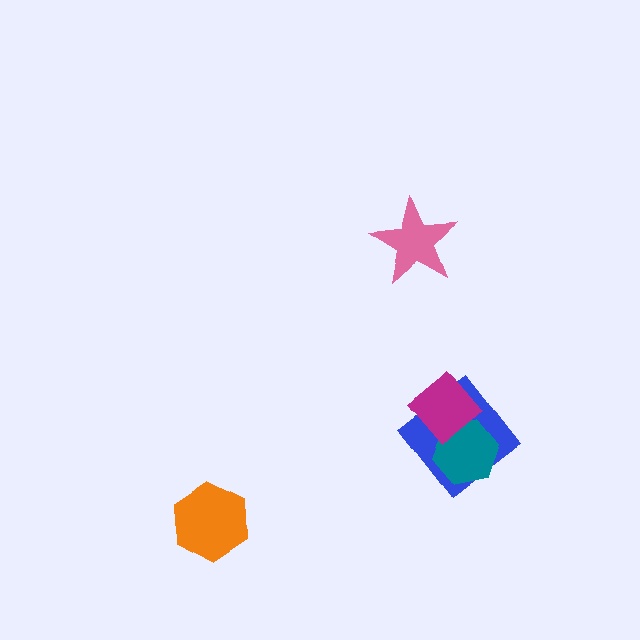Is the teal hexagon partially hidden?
Yes, it is partially covered by another shape.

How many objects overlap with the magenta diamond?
2 objects overlap with the magenta diamond.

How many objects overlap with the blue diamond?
2 objects overlap with the blue diamond.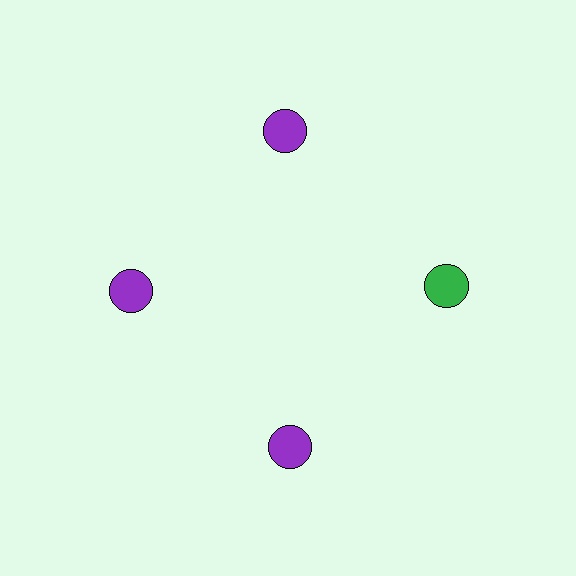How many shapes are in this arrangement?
There are 4 shapes arranged in a ring pattern.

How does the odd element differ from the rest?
It has a different color: green instead of purple.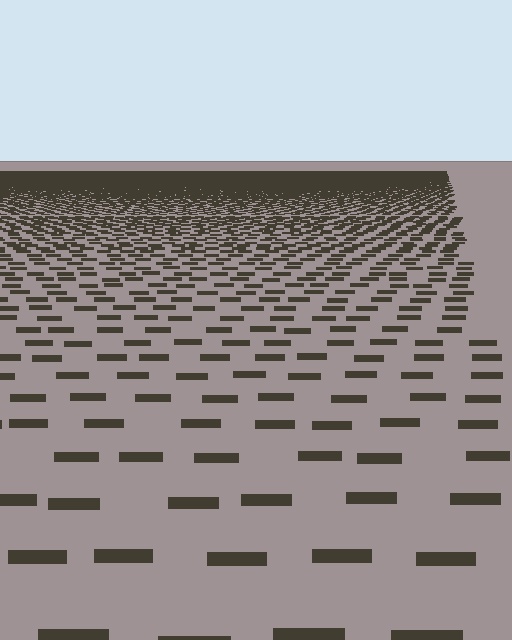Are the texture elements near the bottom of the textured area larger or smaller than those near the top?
Larger. Near the bottom, elements are closer to the viewer and appear at a bigger on-screen size.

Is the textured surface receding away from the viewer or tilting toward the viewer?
The surface is receding away from the viewer. Texture elements get smaller and denser toward the top.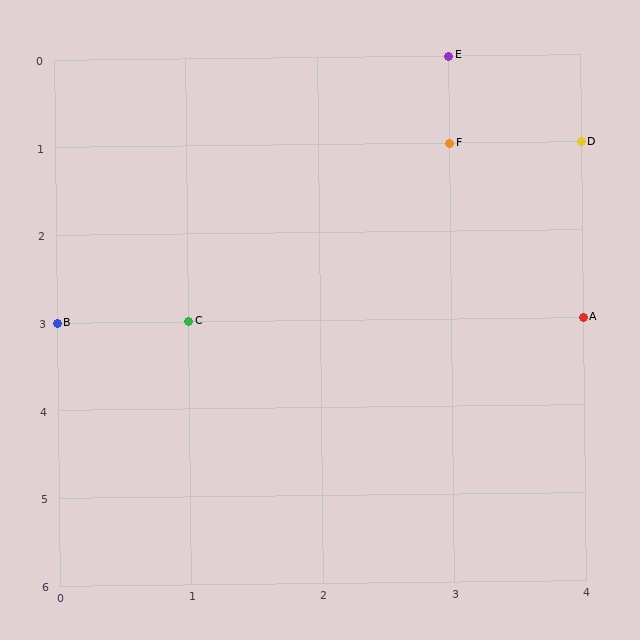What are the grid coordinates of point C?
Point C is at grid coordinates (1, 3).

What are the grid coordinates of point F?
Point F is at grid coordinates (3, 1).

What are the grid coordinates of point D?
Point D is at grid coordinates (4, 1).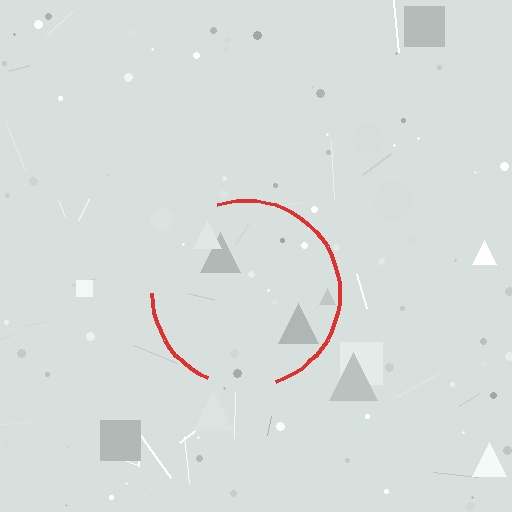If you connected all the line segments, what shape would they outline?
They would outline a circle.